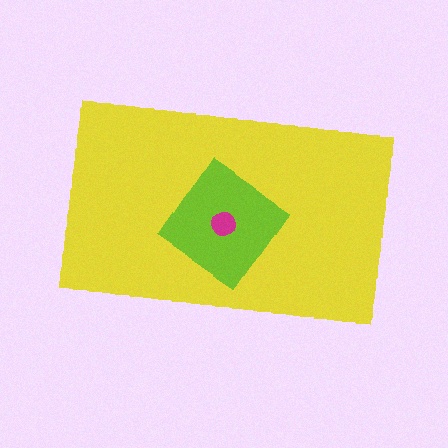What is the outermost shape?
The yellow rectangle.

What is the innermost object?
The magenta circle.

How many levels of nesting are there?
3.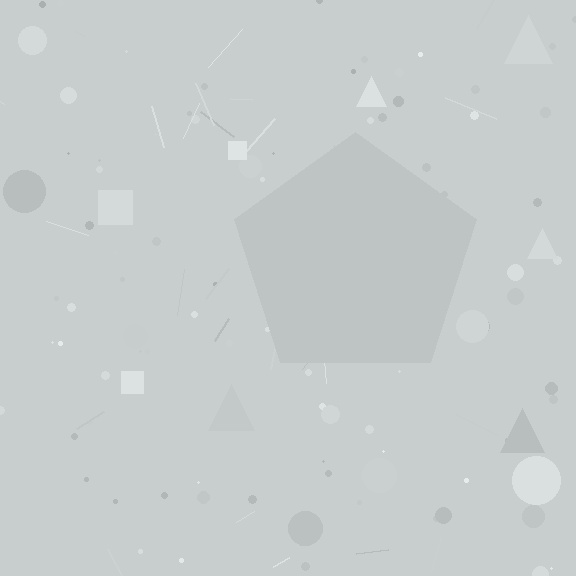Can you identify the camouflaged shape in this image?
The camouflaged shape is a pentagon.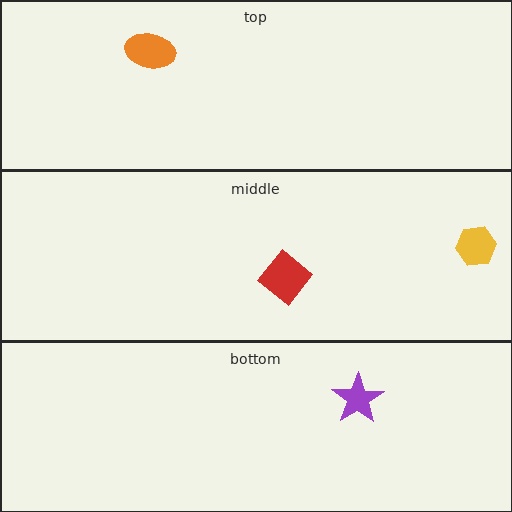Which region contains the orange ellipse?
The top region.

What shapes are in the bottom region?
The purple star.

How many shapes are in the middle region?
2.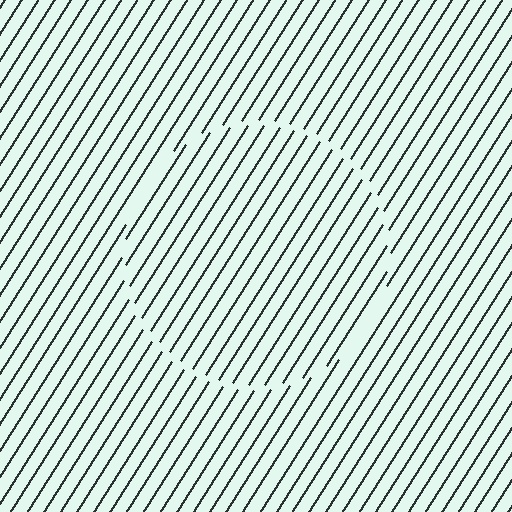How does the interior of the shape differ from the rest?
The interior of the shape contains the same grating, shifted by half a period — the contour is defined by the phase discontinuity where line-ends from the inner and outer gratings abut.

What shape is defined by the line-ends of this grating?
An illusory circle. The interior of the shape contains the same grating, shifted by half a period — the contour is defined by the phase discontinuity where line-ends from the inner and outer gratings abut.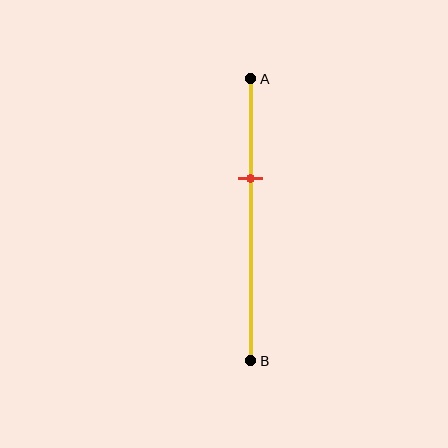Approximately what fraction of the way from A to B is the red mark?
The red mark is approximately 35% of the way from A to B.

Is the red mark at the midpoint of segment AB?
No, the mark is at about 35% from A, not at the 50% midpoint.